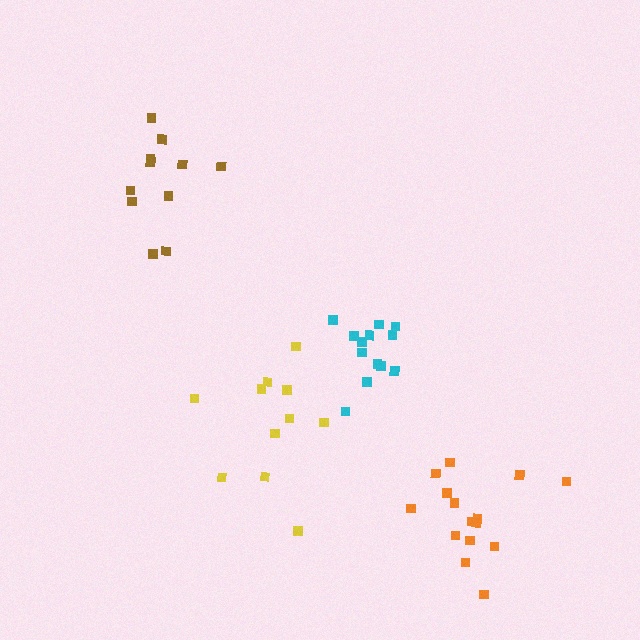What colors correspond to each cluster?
The clusters are colored: yellow, orange, cyan, brown.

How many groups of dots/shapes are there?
There are 4 groups.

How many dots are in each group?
Group 1: 11 dots, Group 2: 15 dots, Group 3: 13 dots, Group 4: 11 dots (50 total).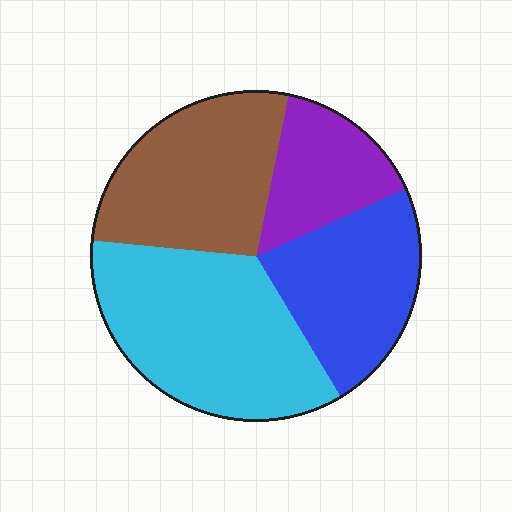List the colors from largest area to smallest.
From largest to smallest: cyan, brown, blue, purple.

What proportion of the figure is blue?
Blue takes up about one quarter (1/4) of the figure.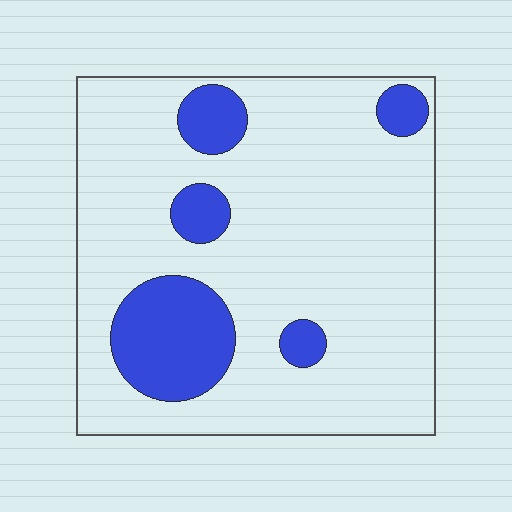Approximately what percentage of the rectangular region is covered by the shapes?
Approximately 20%.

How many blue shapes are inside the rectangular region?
5.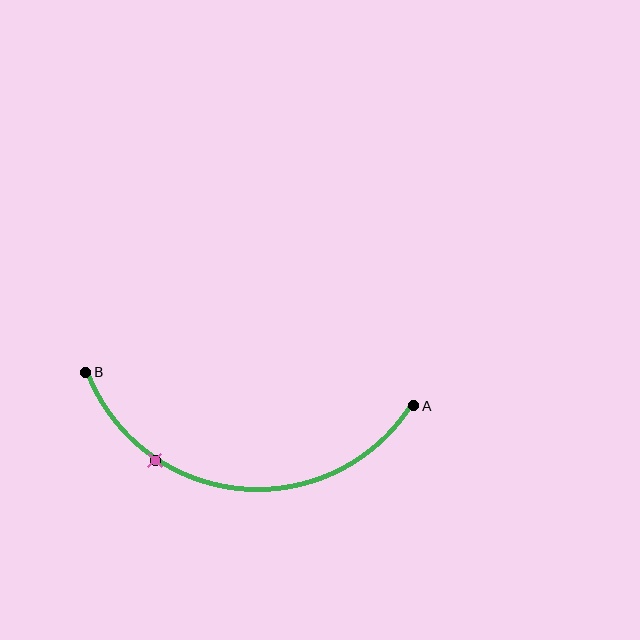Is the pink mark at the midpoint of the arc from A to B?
No. The pink mark lies on the arc but is closer to endpoint B. The arc midpoint would be at the point on the curve equidistant along the arc from both A and B.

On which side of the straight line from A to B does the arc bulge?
The arc bulges below the straight line connecting A and B.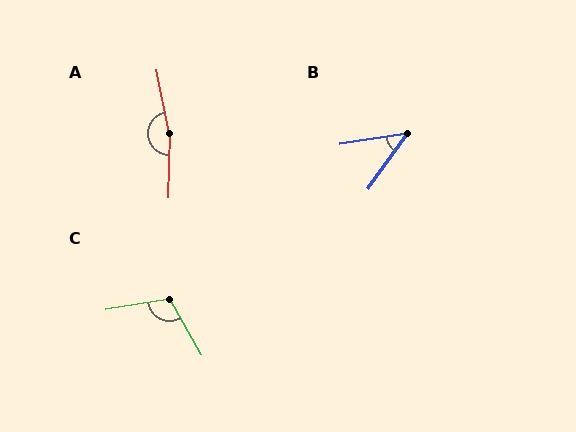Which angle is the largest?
A, at approximately 168 degrees.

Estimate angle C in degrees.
Approximately 110 degrees.